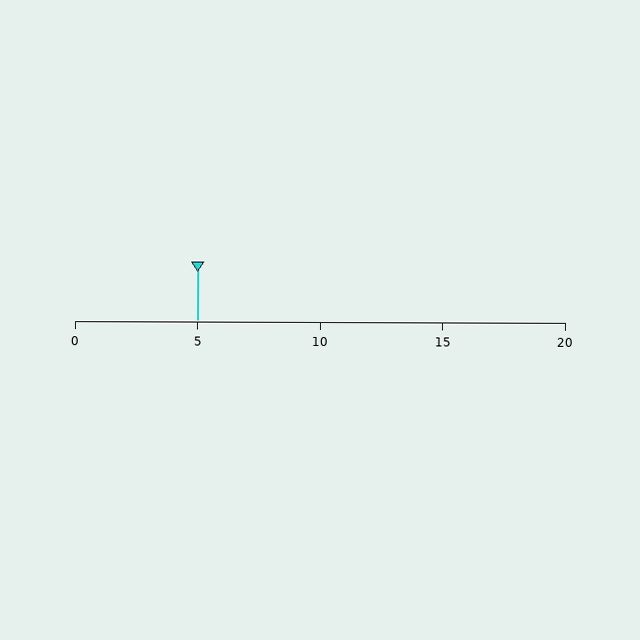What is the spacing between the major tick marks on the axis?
The major ticks are spaced 5 apart.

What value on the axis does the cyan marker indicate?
The marker indicates approximately 5.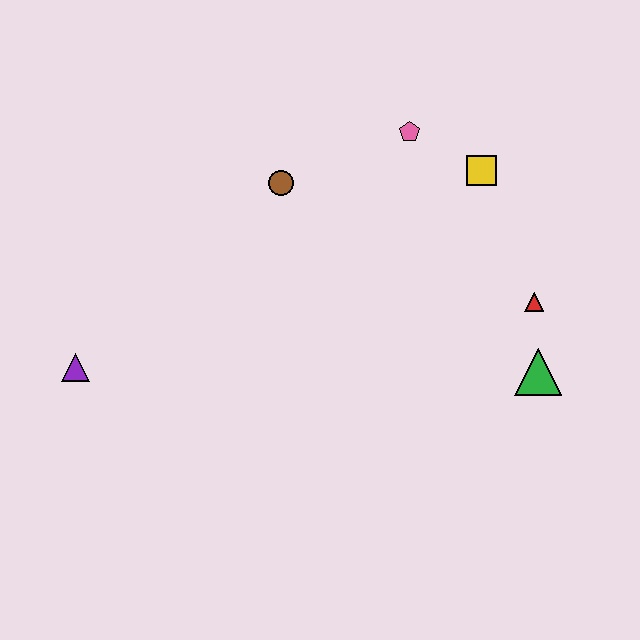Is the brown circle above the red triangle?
Yes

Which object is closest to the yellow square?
The pink pentagon is closest to the yellow square.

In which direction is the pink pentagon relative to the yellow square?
The pink pentagon is to the left of the yellow square.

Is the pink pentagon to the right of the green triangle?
No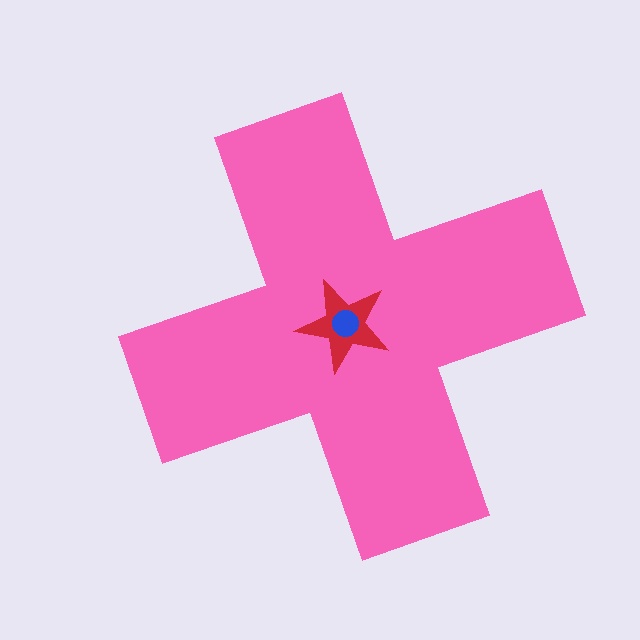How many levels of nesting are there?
3.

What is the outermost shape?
The pink cross.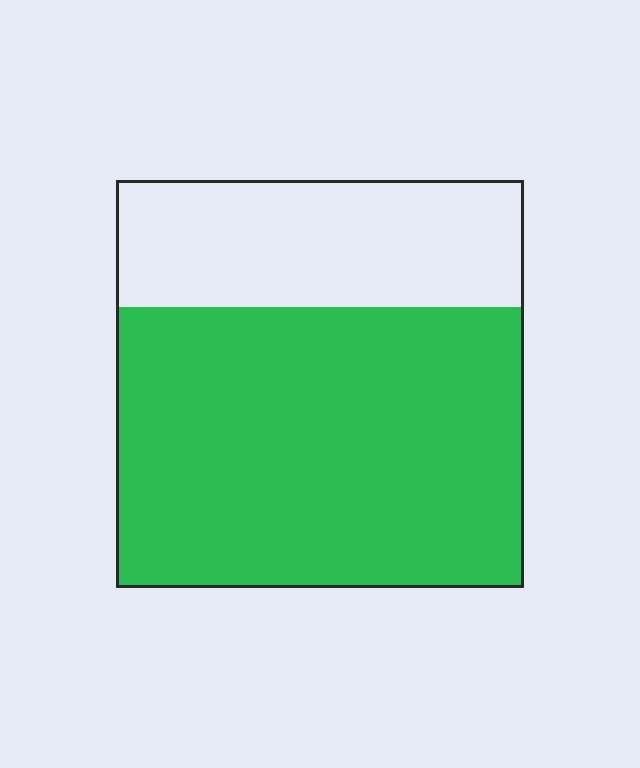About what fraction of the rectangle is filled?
About two thirds (2/3).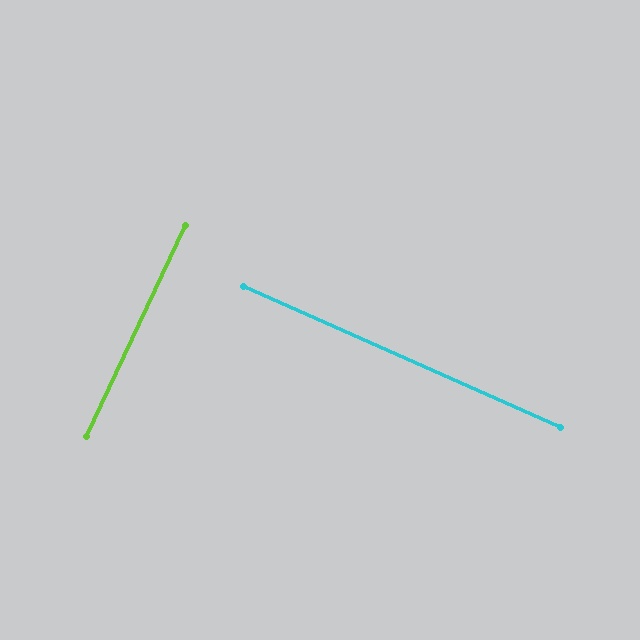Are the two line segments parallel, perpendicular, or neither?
Perpendicular — they meet at approximately 89°.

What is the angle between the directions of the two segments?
Approximately 89 degrees.